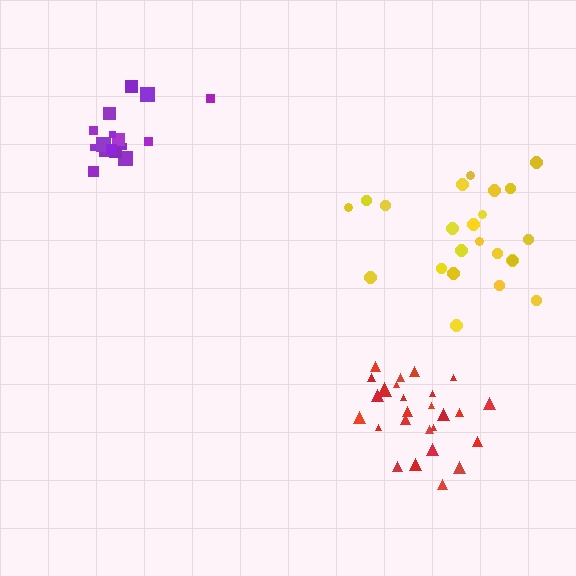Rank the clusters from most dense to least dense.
purple, red, yellow.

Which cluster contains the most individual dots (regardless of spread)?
Red (26).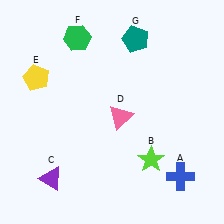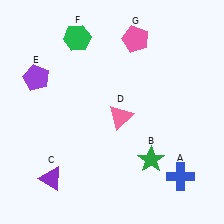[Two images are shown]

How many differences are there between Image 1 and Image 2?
There are 3 differences between the two images.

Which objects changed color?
B changed from lime to green. E changed from yellow to purple. G changed from teal to pink.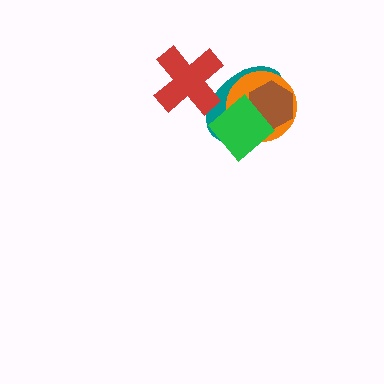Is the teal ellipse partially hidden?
Yes, it is partially covered by another shape.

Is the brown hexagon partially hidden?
Yes, it is partially covered by another shape.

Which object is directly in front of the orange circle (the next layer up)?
The brown hexagon is directly in front of the orange circle.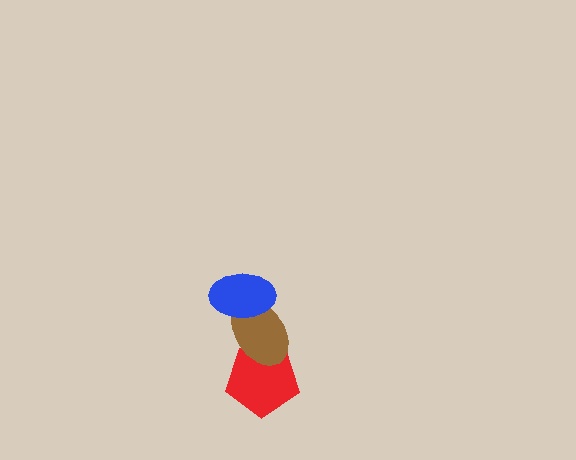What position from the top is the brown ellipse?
The brown ellipse is 2nd from the top.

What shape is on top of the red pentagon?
The brown ellipse is on top of the red pentagon.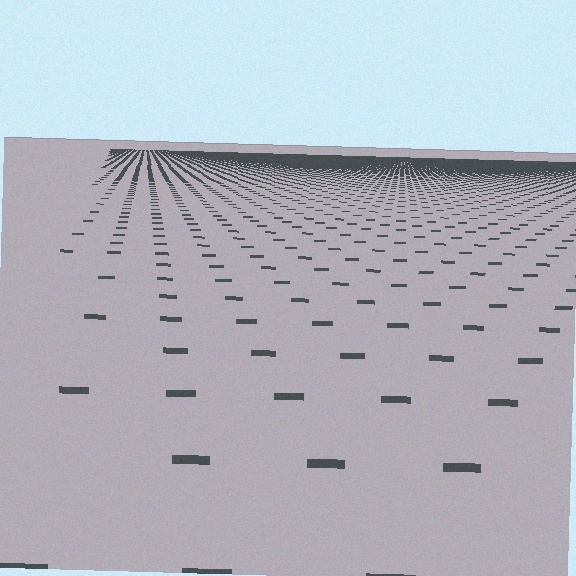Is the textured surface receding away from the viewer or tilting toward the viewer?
The surface is receding away from the viewer. Texture elements get smaller and denser toward the top.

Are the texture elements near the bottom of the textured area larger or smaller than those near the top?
Larger. Near the bottom, elements are closer to the viewer and appear at a bigger on-screen size.